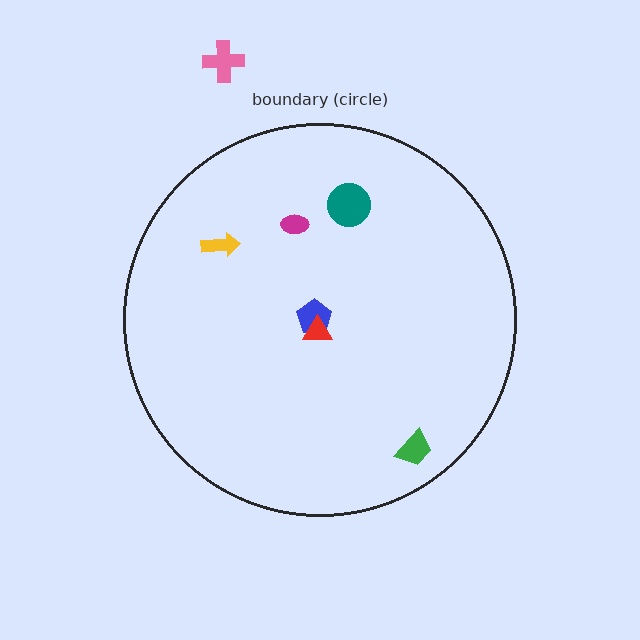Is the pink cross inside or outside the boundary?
Outside.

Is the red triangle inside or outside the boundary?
Inside.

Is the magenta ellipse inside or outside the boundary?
Inside.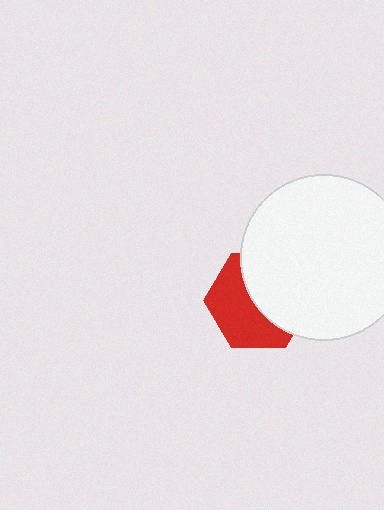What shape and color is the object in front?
The object in front is a white circle.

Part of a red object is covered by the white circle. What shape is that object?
It is a hexagon.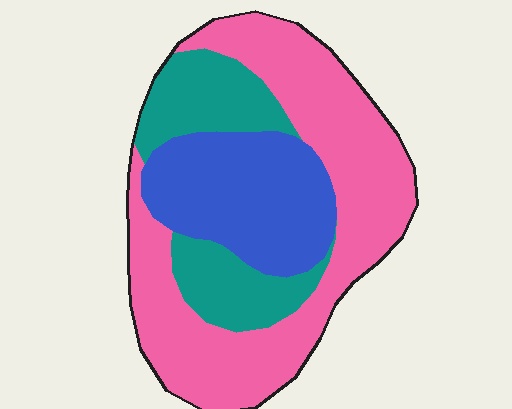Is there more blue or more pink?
Pink.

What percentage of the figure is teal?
Teal takes up between a sixth and a third of the figure.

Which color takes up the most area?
Pink, at roughly 50%.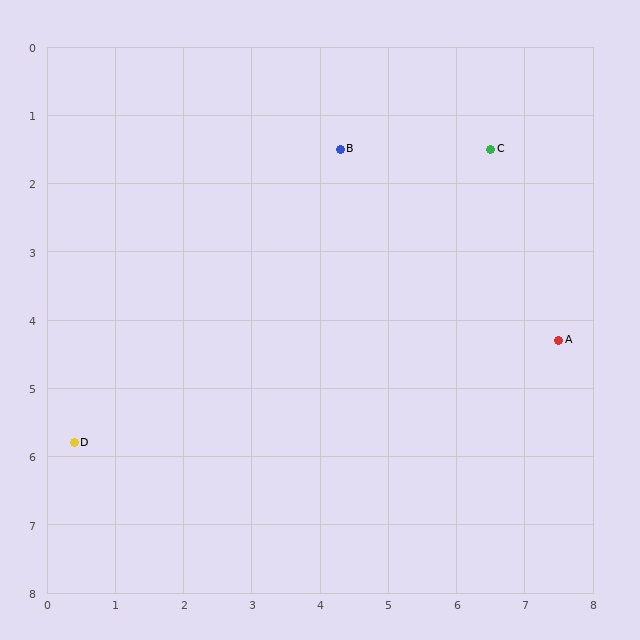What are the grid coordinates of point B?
Point B is at approximately (4.3, 1.5).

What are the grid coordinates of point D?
Point D is at approximately (0.4, 5.8).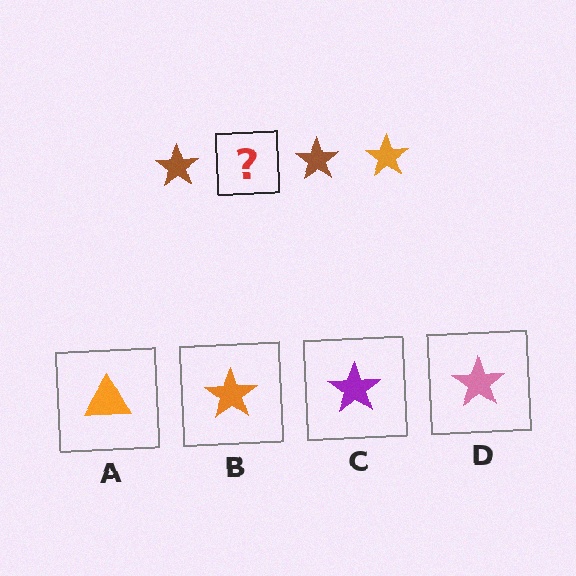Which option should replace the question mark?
Option B.